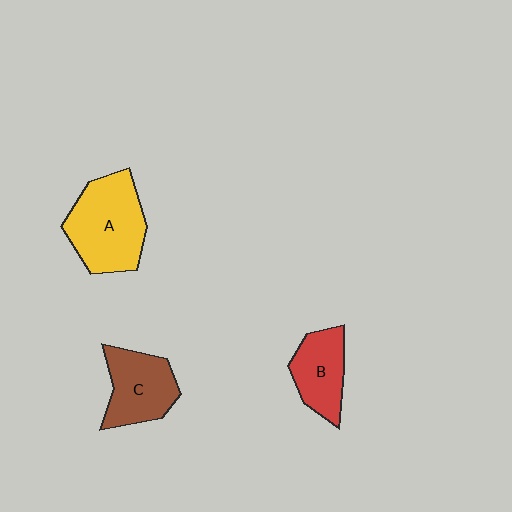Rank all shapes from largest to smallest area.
From largest to smallest: A (yellow), C (brown), B (red).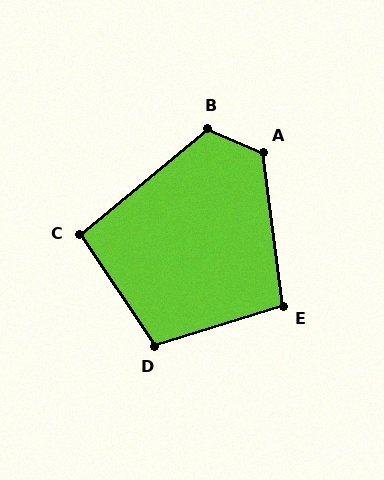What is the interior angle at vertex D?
Approximately 107 degrees (obtuse).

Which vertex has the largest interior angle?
A, at approximately 121 degrees.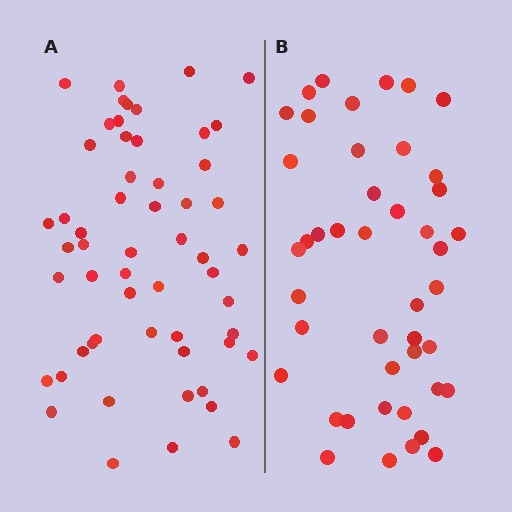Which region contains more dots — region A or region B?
Region A (the left region) has more dots.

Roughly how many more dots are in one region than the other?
Region A has roughly 12 or so more dots than region B.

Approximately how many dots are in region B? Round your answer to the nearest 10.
About 40 dots. (The exact count is 44, which rounds to 40.)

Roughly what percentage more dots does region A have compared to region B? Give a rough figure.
About 25% more.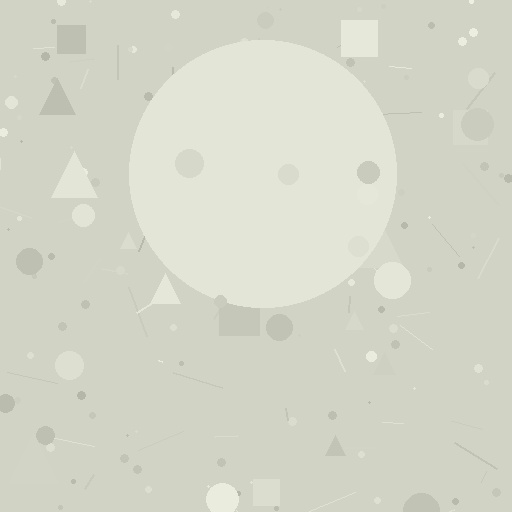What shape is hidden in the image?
A circle is hidden in the image.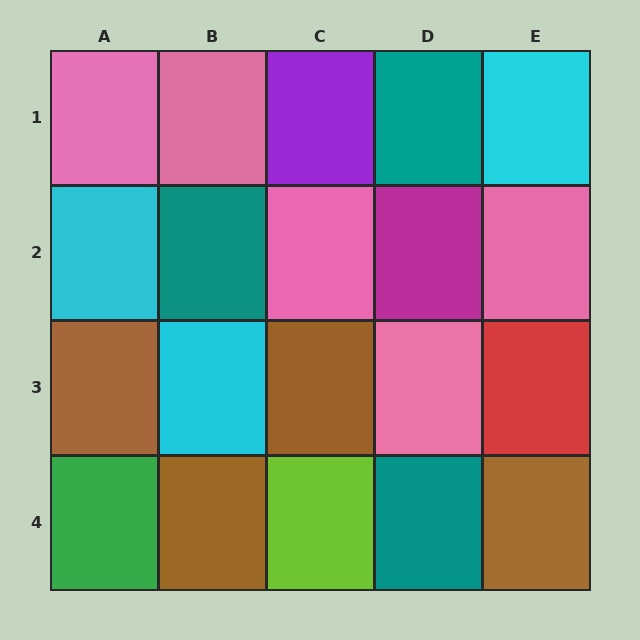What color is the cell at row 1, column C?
Purple.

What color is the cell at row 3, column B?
Cyan.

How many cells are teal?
3 cells are teal.